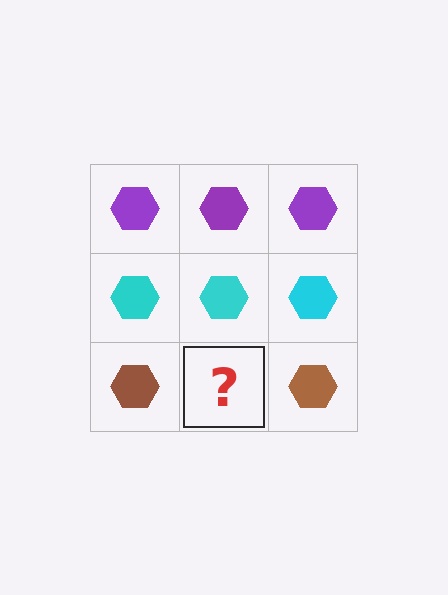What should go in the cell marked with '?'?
The missing cell should contain a brown hexagon.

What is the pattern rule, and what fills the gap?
The rule is that each row has a consistent color. The gap should be filled with a brown hexagon.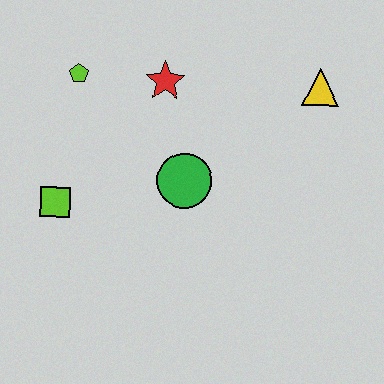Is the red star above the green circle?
Yes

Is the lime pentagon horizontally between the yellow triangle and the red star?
No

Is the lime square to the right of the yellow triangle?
No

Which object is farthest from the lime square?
The yellow triangle is farthest from the lime square.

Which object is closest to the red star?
The lime pentagon is closest to the red star.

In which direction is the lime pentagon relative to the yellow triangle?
The lime pentagon is to the left of the yellow triangle.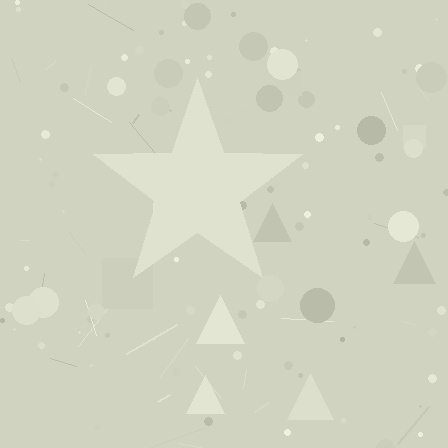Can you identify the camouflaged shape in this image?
The camouflaged shape is a star.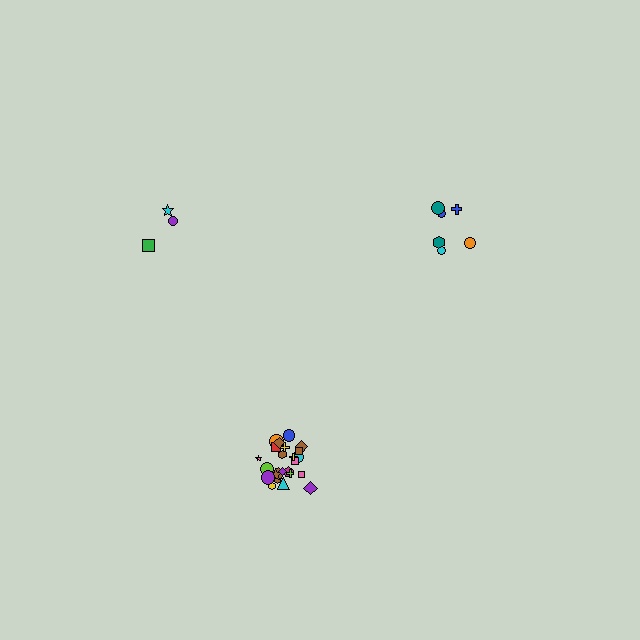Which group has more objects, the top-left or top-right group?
The top-right group.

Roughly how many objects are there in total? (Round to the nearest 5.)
Roughly 35 objects in total.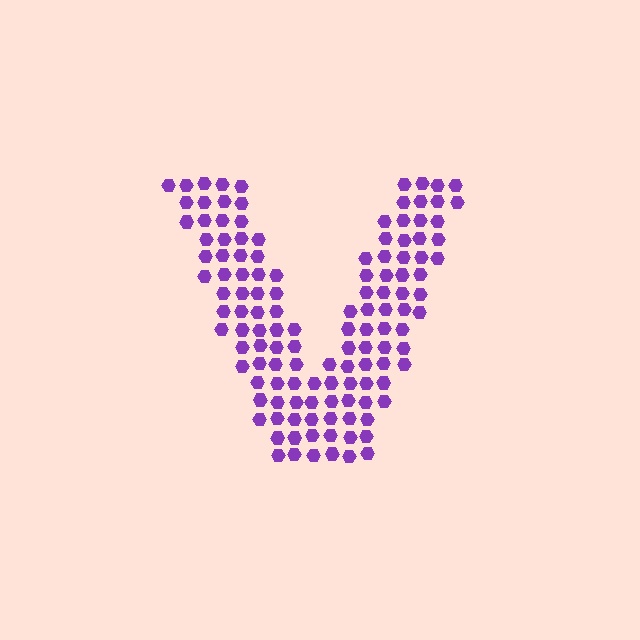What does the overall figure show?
The overall figure shows the letter V.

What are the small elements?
The small elements are hexagons.